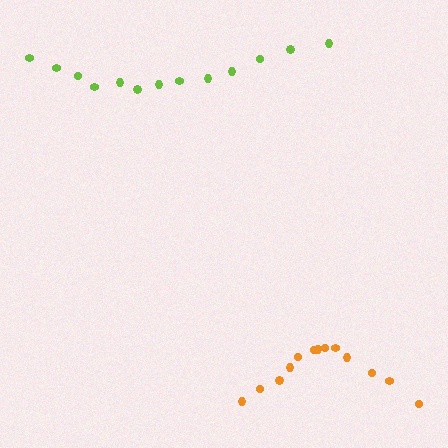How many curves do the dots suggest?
There are 2 distinct paths.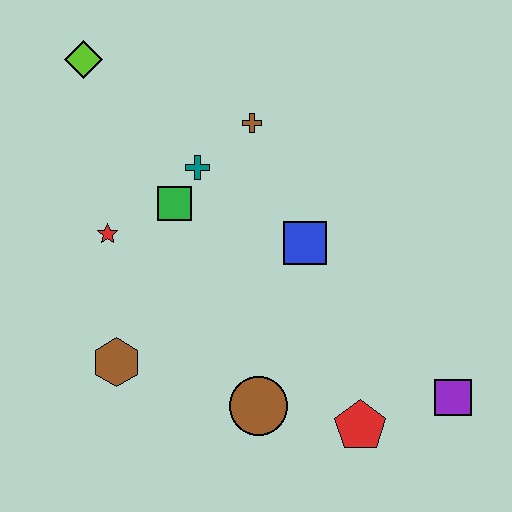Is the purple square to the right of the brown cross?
Yes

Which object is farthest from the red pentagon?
The lime diamond is farthest from the red pentagon.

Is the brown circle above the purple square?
No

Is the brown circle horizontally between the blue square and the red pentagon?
No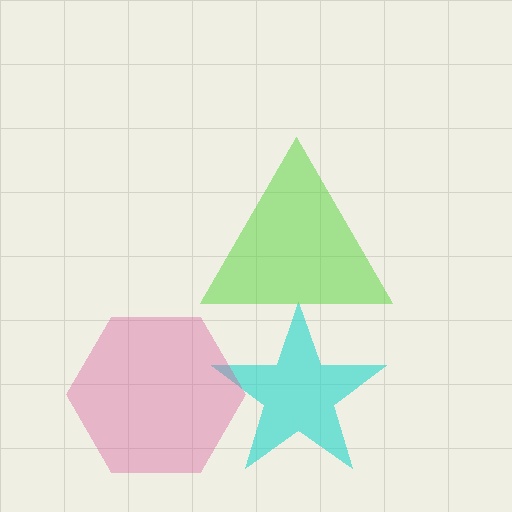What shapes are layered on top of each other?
The layered shapes are: a cyan star, a pink hexagon, a lime triangle.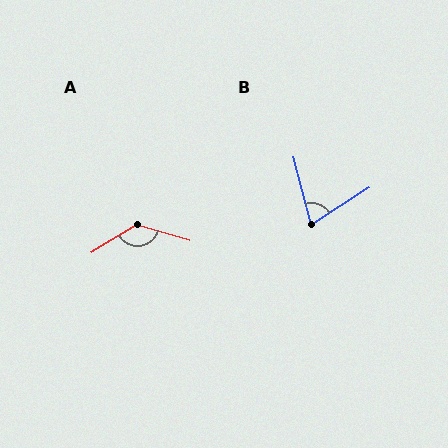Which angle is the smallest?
B, at approximately 72 degrees.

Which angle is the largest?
A, at approximately 132 degrees.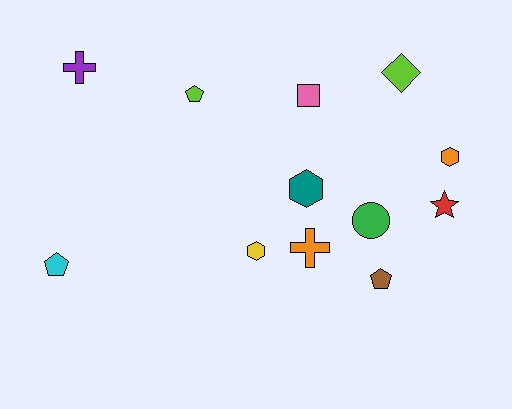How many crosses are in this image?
There are 2 crosses.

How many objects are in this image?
There are 12 objects.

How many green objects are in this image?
There is 1 green object.